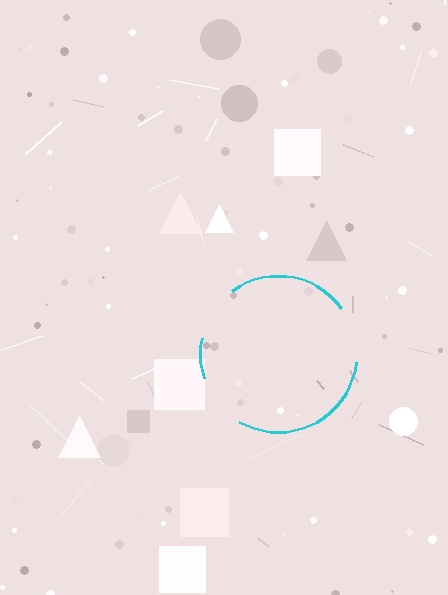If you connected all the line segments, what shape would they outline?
They would outline a circle.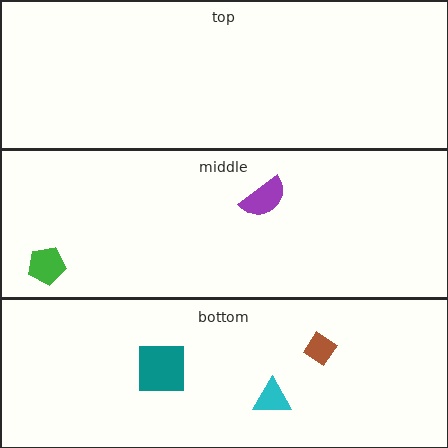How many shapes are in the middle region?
2.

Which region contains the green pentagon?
The middle region.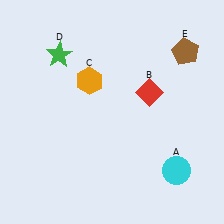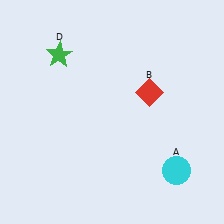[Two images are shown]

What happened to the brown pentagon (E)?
The brown pentagon (E) was removed in Image 2. It was in the top-right area of Image 1.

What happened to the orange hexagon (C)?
The orange hexagon (C) was removed in Image 2. It was in the top-left area of Image 1.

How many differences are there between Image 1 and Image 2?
There are 2 differences between the two images.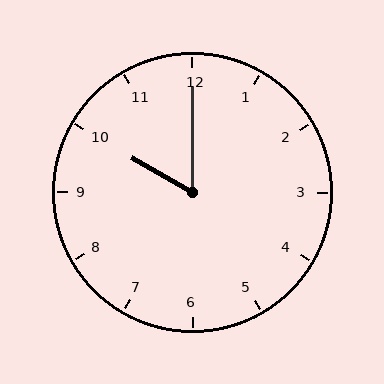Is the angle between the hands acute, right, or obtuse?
It is acute.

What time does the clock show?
10:00.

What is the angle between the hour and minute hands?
Approximately 60 degrees.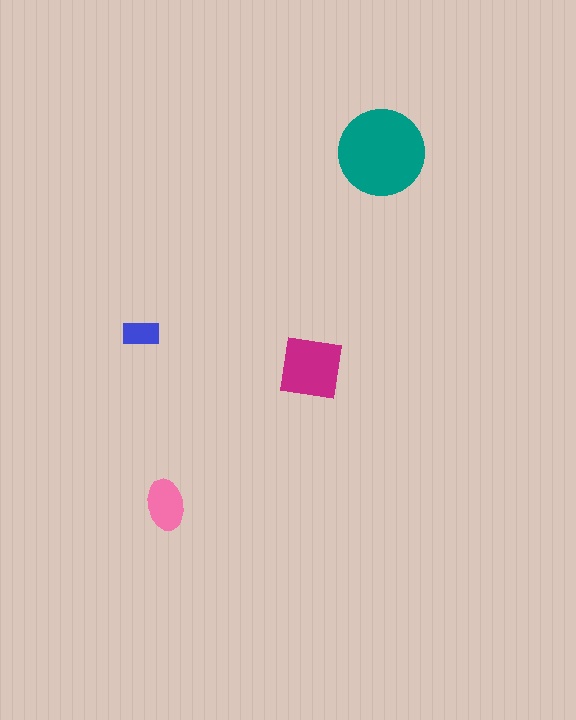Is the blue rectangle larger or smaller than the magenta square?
Smaller.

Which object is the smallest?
The blue rectangle.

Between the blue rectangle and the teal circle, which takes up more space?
The teal circle.